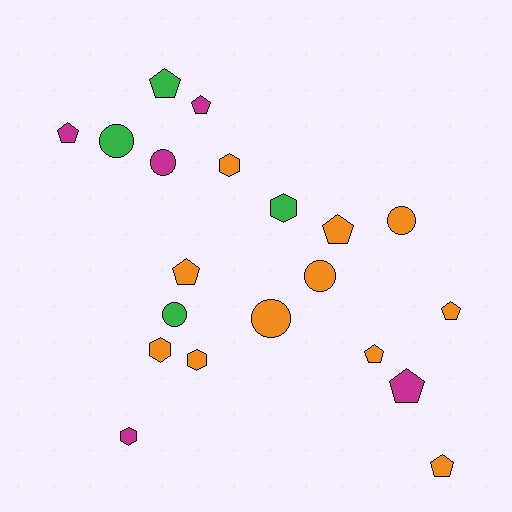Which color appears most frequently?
Orange, with 11 objects.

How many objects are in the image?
There are 20 objects.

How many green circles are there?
There are 2 green circles.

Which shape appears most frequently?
Pentagon, with 9 objects.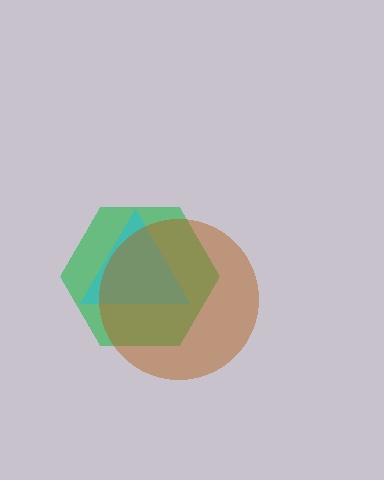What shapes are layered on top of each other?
The layered shapes are: a green hexagon, a cyan triangle, a brown circle.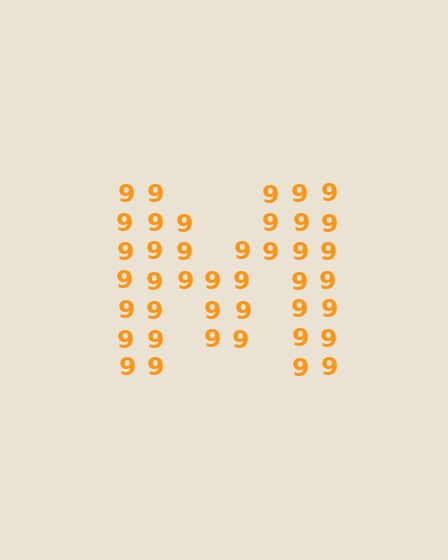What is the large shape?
The large shape is the letter M.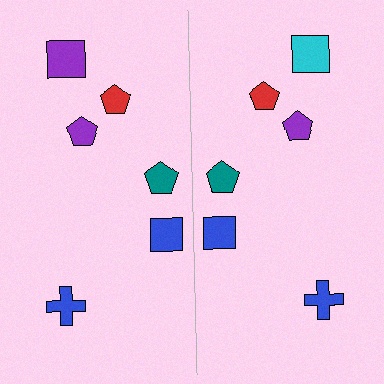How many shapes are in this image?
There are 12 shapes in this image.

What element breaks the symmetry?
The cyan square on the right side breaks the symmetry — its mirror counterpart is purple.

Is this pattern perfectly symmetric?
No, the pattern is not perfectly symmetric. The cyan square on the right side breaks the symmetry — its mirror counterpart is purple.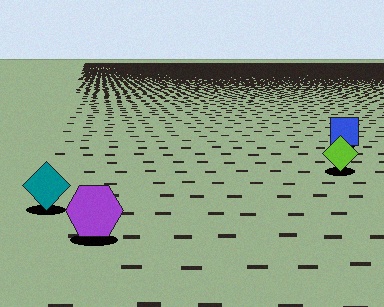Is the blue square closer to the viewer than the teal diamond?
No. The teal diamond is closer — you can tell from the texture gradient: the ground texture is coarser near it.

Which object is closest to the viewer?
The purple hexagon is closest. The texture marks near it are larger and more spread out.